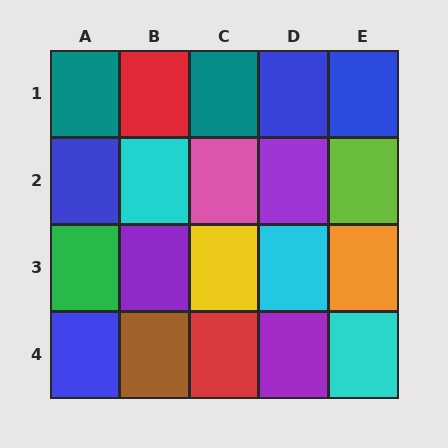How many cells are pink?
1 cell is pink.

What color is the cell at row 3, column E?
Orange.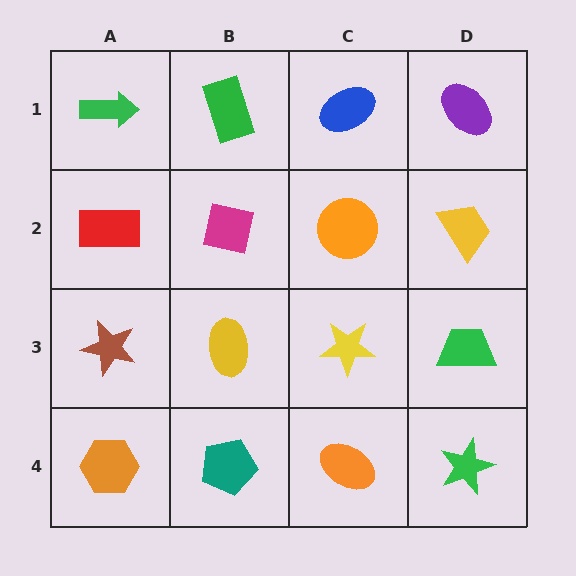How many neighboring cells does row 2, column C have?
4.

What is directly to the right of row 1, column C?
A purple ellipse.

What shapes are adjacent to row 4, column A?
A brown star (row 3, column A), a teal pentagon (row 4, column B).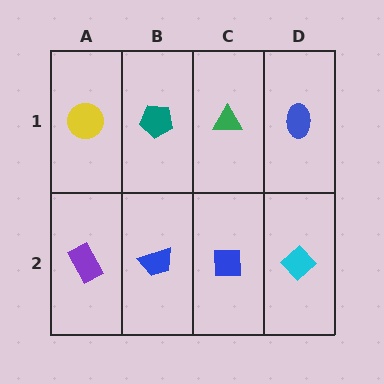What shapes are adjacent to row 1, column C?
A blue square (row 2, column C), a teal pentagon (row 1, column B), a blue ellipse (row 1, column D).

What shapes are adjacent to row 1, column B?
A blue trapezoid (row 2, column B), a yellow circle (row 1, column A), a green triangle (row 1, column C).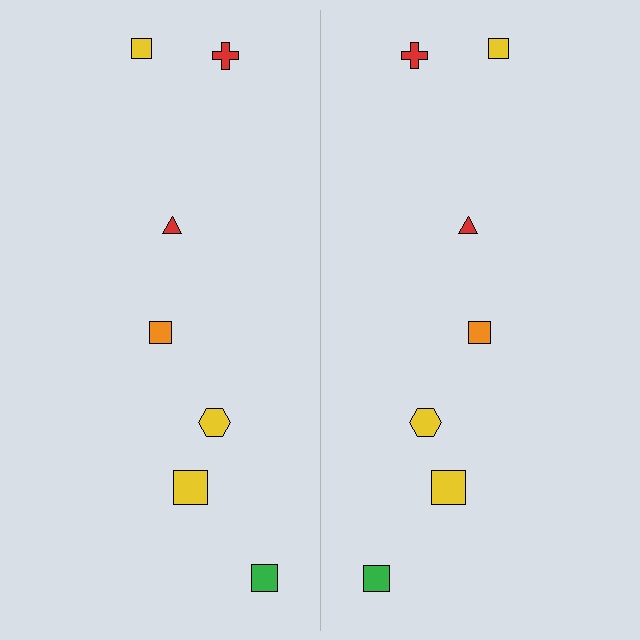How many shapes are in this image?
There are 14 shapes in this image.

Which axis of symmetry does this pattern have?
The pattern has a vertical axis of symmetry running through the center of the image.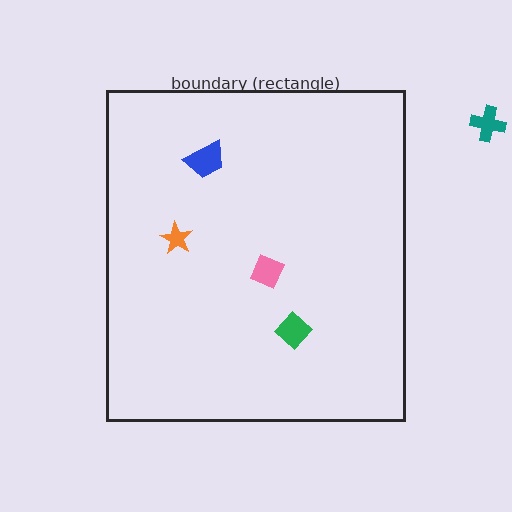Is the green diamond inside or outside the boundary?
Inside.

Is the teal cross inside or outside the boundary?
Outside.